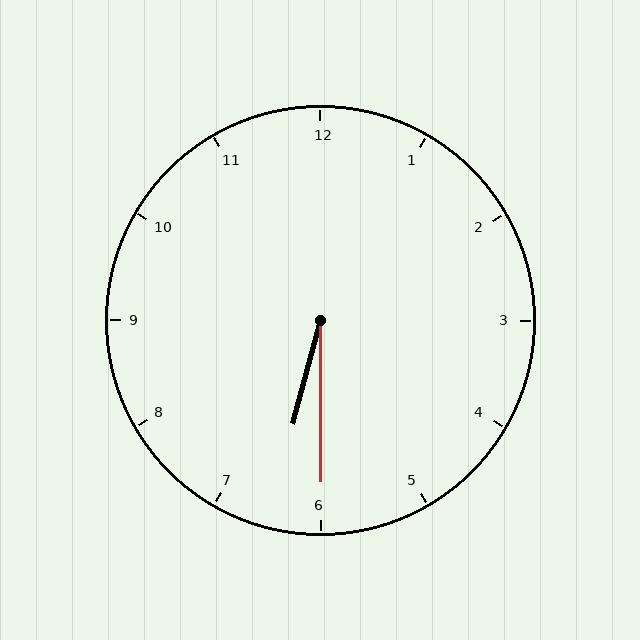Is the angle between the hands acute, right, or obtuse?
It is acute.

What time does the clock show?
6:30.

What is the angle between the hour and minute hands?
Approximately 15 degrees.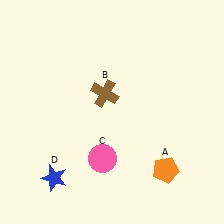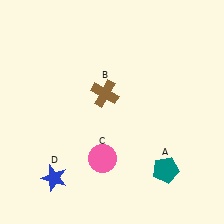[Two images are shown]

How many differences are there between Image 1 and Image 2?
There is 1 difference between the two images.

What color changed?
The pentagon (A) changed from orange in Image 1 to teal in Image 2.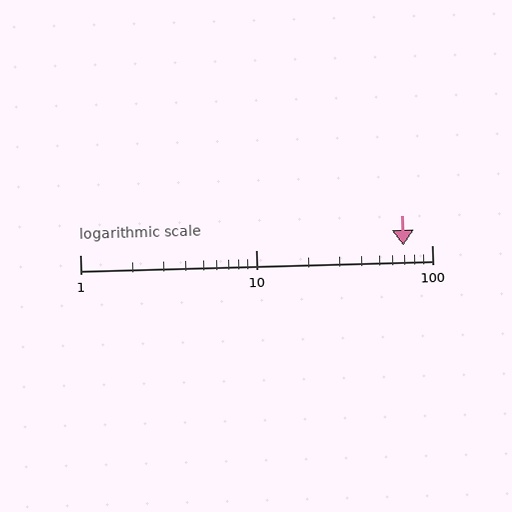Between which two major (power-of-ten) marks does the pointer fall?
The pointer is between 10 and 100.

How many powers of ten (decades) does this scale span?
The scale spans 2 decades, from 1 to 100.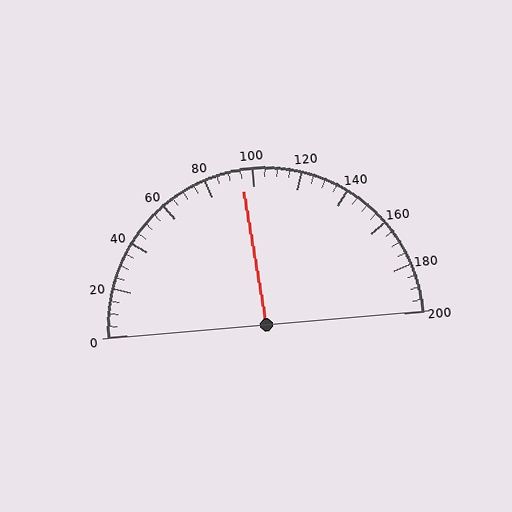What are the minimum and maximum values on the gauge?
The gauge ranges from 0 to 200.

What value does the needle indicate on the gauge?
The needle indicates approximately 95.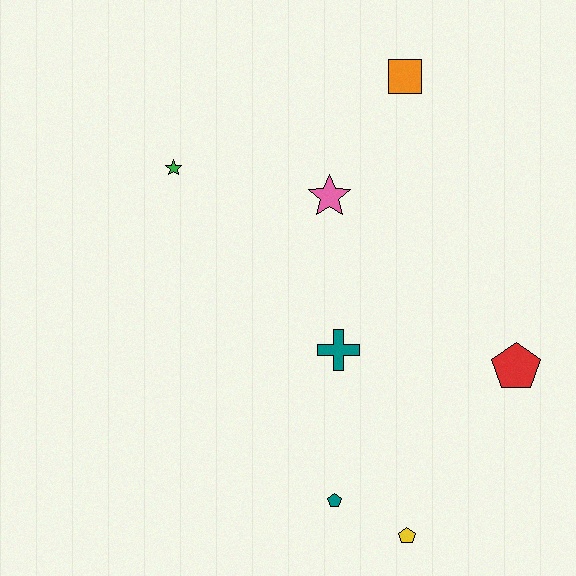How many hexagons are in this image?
There are no hexagons.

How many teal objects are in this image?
There are 2 teal objects.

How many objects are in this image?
There are 7 objects.